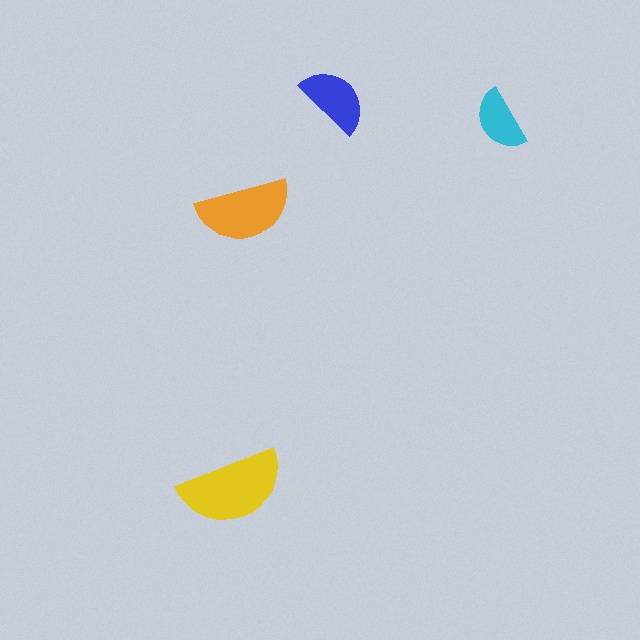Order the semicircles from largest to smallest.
the yellow one, the orange one, the blue one, the cyan one.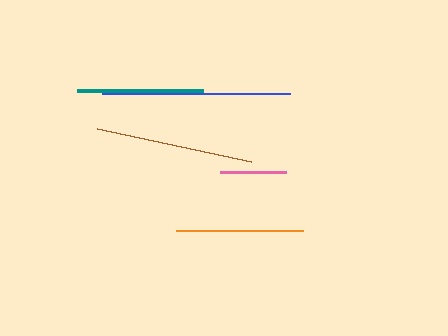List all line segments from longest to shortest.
From longest to shortest: blue, brown, orange, teal, pink.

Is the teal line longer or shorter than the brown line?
The brown line is longer than the teal line.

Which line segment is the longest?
The blue line is the longest at approximately 188 pixels.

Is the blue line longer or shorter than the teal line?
The blue line is longer than the teal line.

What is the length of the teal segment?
The teal segment is approximately 126 pixels long.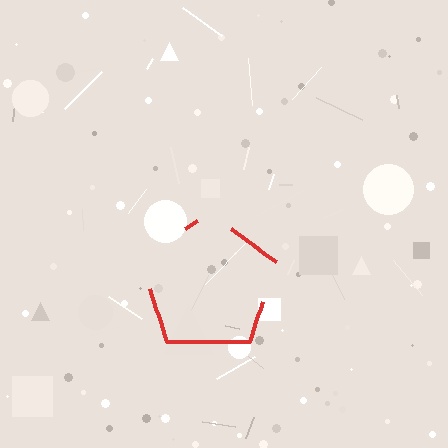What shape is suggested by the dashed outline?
The dashed outline suggests a pentagon.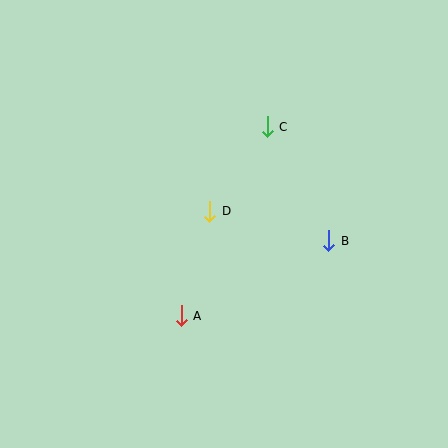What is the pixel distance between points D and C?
The distance between D and C is 102 pixels.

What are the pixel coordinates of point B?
Point B is at (329, 241).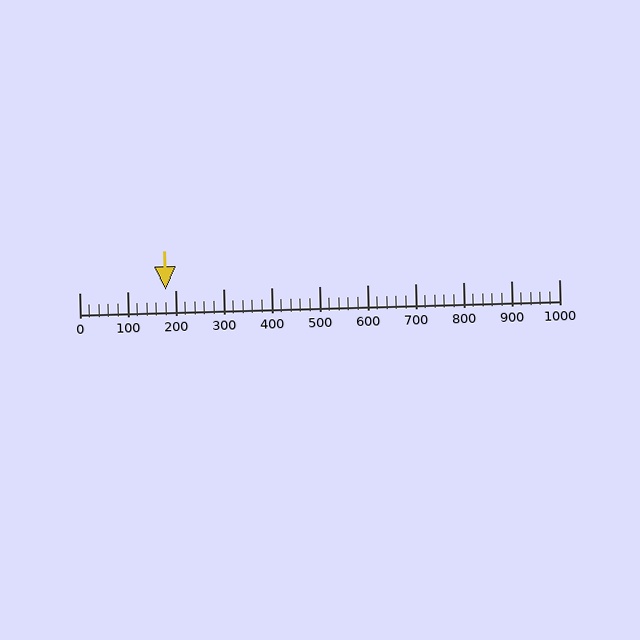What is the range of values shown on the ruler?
The ruler shows values from 0 to 1000.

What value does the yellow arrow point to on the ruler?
The yellow arrow points to approximately 180.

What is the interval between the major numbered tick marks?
The major tick marks are spaced 100 units apart.